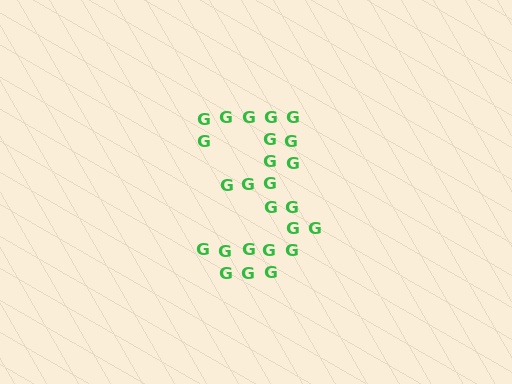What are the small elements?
The small elements are letter G's.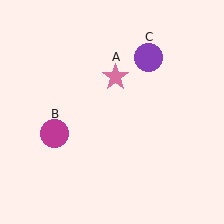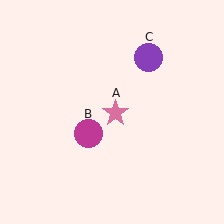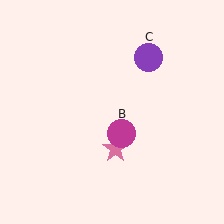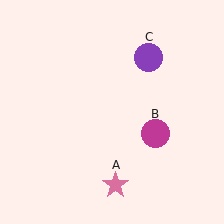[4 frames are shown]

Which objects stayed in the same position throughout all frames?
Purple circle (object C) remained stationary.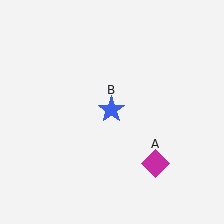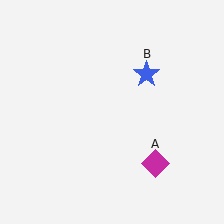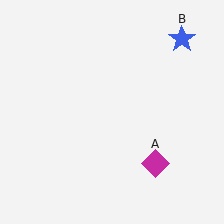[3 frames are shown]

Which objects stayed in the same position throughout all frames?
Magenta diamond (object A) remained stationary.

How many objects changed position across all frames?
1 object changed position: blue star (object B).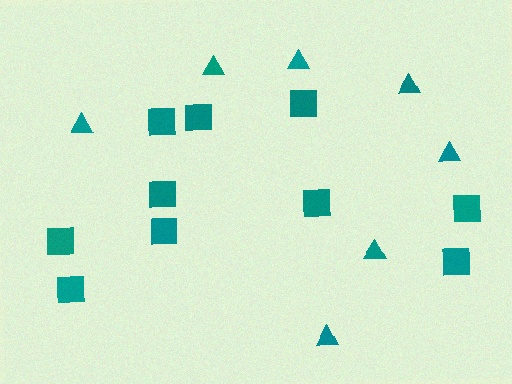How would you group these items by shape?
There are 2 groups: one group of triangles (7) and one group of squares (10).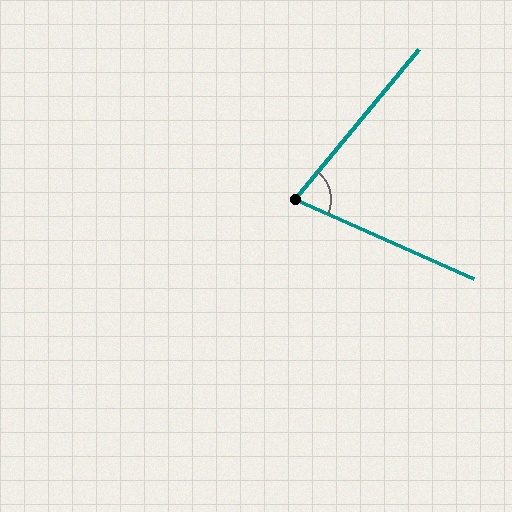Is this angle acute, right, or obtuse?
It is acute.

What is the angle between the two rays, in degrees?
Approximately 74 degrees.